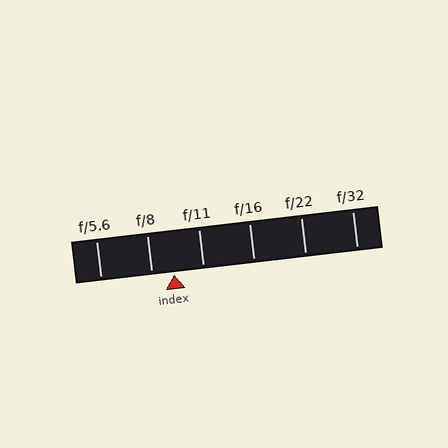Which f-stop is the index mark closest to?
The index mark is closest to f/8.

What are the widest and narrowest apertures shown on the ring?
The widest aperture shown is f/5.6 and the narrowest is f/32.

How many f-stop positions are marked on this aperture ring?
There are 6 f-stop positions marked.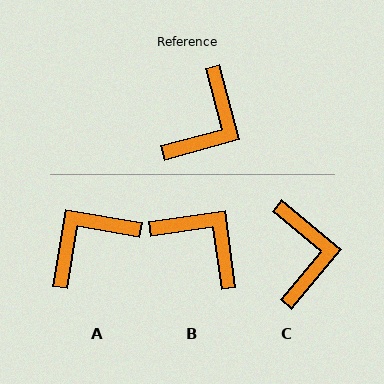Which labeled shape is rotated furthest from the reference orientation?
A, about 155 degrees away.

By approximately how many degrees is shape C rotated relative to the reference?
Approximately 35 degrees counter-clockwise.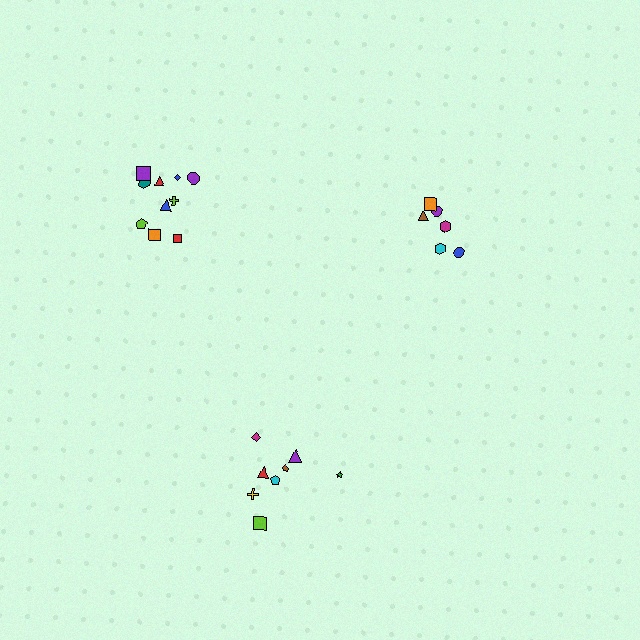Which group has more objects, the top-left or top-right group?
The top-left group.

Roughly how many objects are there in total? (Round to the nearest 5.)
Roughly 25 objects in total.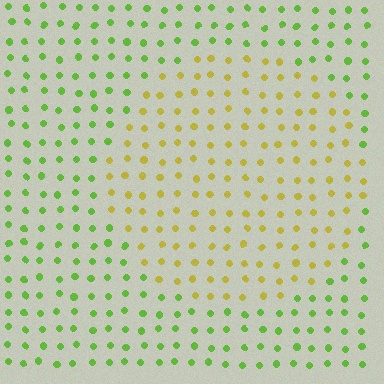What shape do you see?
I see a circle.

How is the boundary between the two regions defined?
The boundary is defined purely by a slight shift in hue (about 45 degrees). Spacing, size, and orientation are identical on both sides.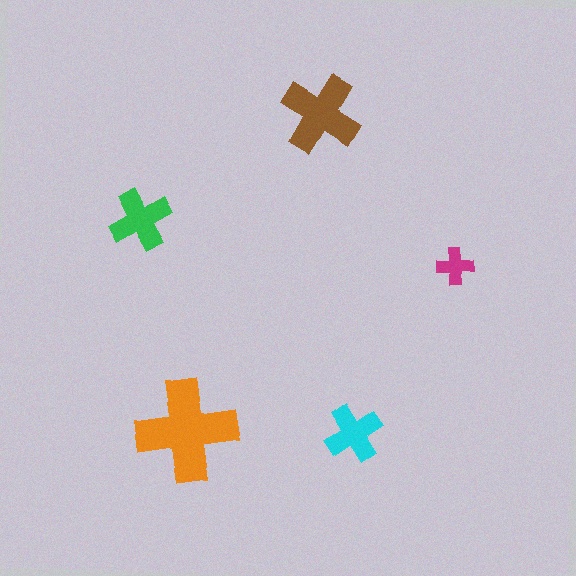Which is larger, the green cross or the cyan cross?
The green one.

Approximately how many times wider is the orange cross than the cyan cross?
About 2 times wider.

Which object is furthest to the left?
The green cross is leftmost.